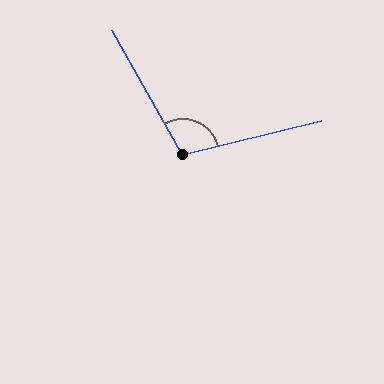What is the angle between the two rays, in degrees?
Approximately 106 degrees.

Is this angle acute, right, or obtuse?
It is obtuse.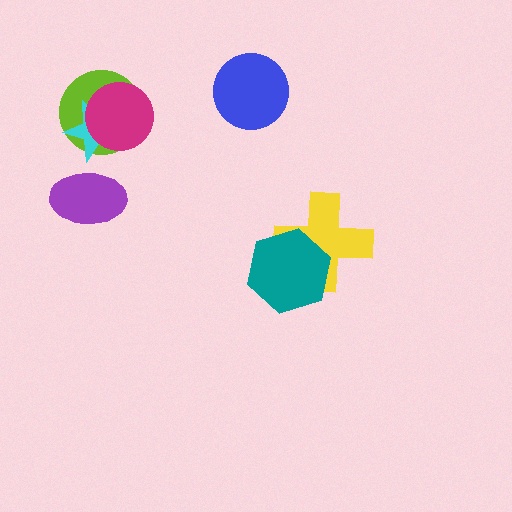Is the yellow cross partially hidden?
Yes, it is partially covered by another shape.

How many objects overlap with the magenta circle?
2 objects overlap with the magenta circle.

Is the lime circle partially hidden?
Yes, it is partially covered by another shape.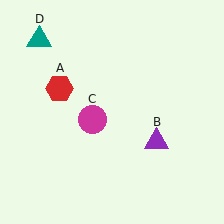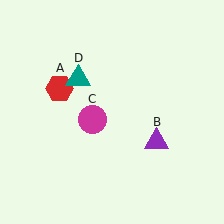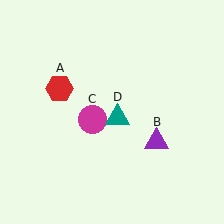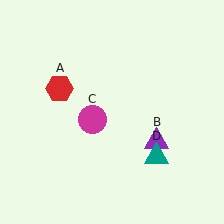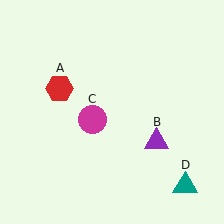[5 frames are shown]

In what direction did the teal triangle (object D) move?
The teal triangle (object D) moved down and to the right.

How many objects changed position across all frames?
1 object changed position: teal triangle (object D).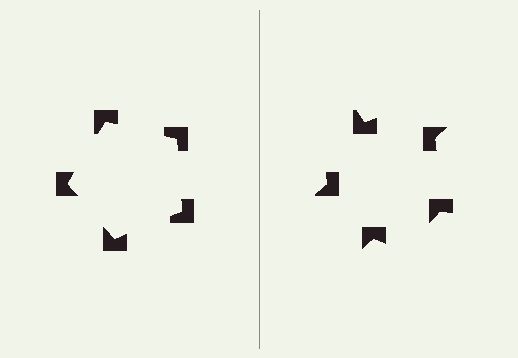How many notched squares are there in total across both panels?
10 — 5 on each side.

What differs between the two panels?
The notched squares are positioned identically on both sides; only the wedge orientations differ. On the left they align to a pentagon; on the right they are misaligned.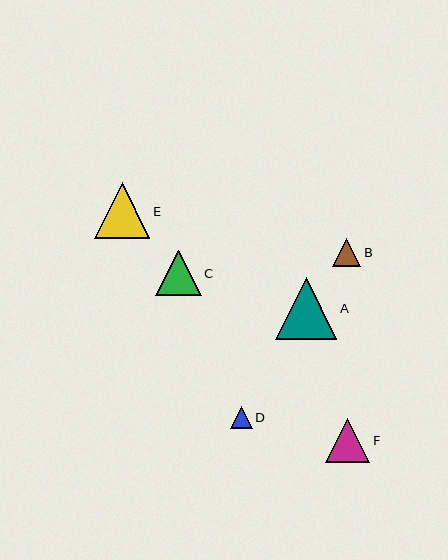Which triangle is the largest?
Triangle A is the largest with a size of approximately 62 pixels.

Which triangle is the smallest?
Triangle D is the smallest with a size of approximately 22 pixels.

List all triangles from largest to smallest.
From largest to smallest: A, E, C, F, B, D.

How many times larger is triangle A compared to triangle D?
Triangle A is approximately 2.9 times the size of triangle D.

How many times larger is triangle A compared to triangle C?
Triangle A is approximately 1.4 times the size of triangle C.